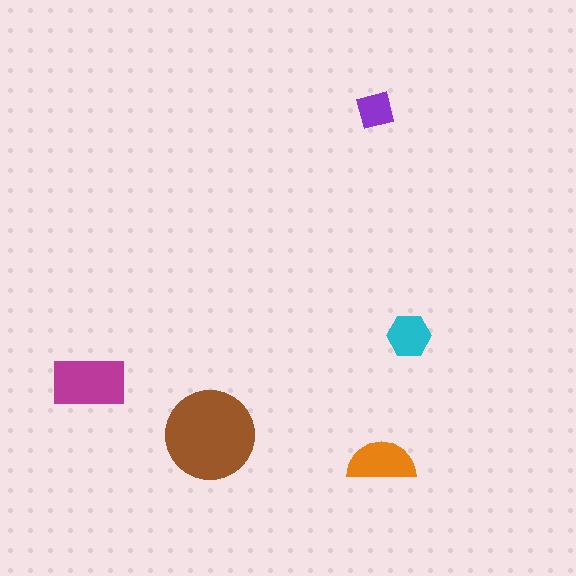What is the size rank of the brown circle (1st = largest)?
1st.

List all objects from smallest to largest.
The purple square, the cyan hexagon, the orange semicircle, the magenta rectangle, the brown circle.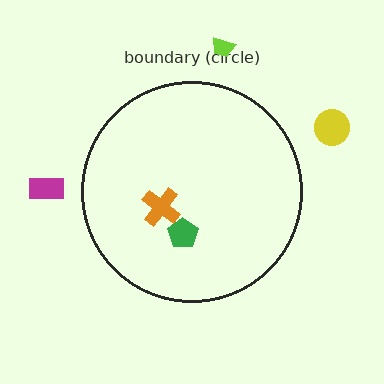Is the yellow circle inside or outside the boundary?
Outside.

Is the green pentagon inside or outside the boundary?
Inside.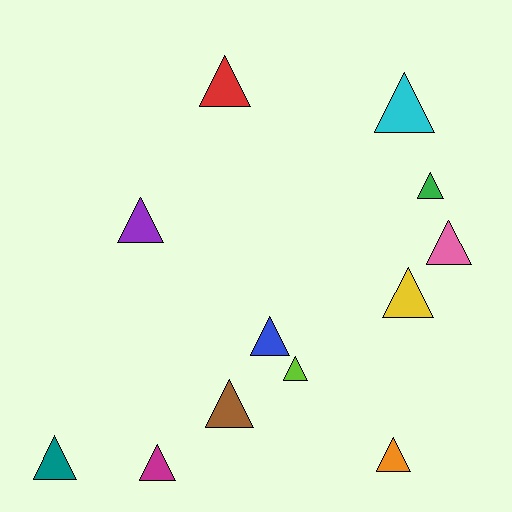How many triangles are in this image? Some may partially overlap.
There are 12 triangles.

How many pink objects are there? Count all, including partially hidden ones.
There is 1 pink object.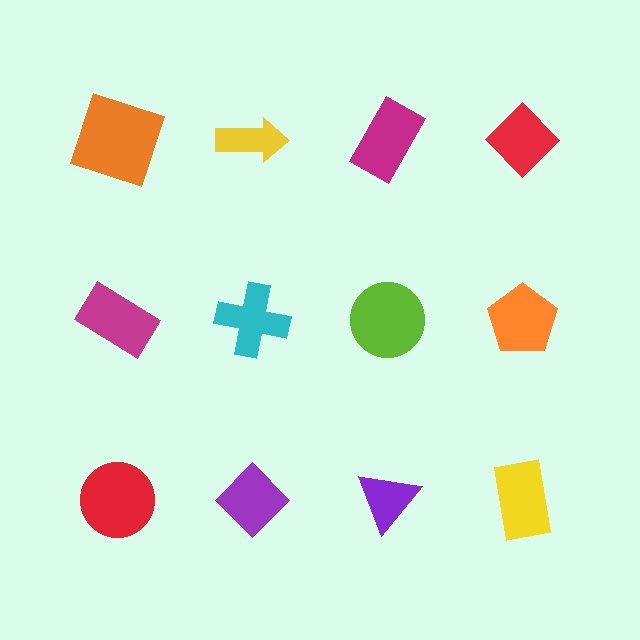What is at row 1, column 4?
A red diamond.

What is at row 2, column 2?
A cyan cross.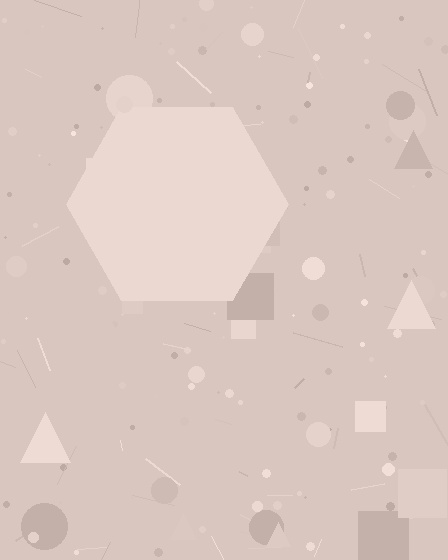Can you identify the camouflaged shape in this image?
The camouflaged shape is a hexagon.